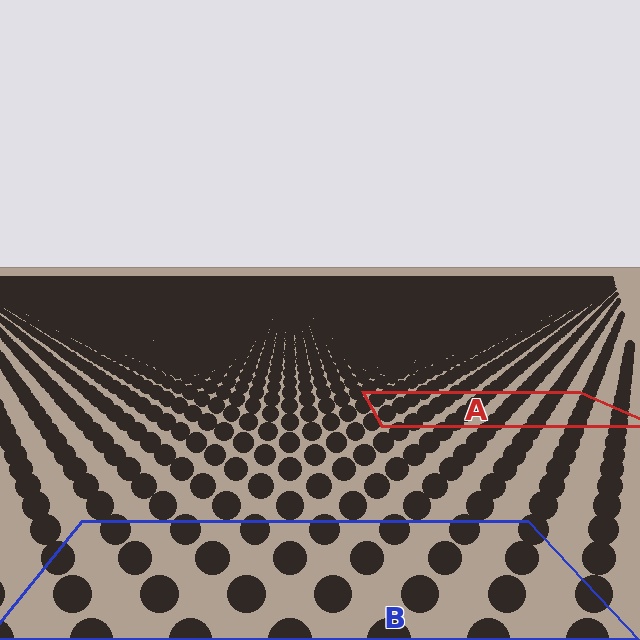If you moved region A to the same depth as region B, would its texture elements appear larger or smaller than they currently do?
They would appear larger. At a closer depth, the same texture elements are projected at a bigger on-screen size.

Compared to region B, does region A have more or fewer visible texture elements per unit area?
Region A has more texture elements per unit area — they are packed more densely because it is farther away.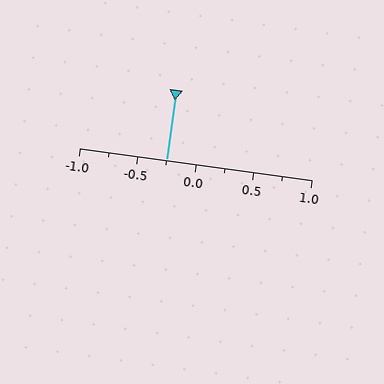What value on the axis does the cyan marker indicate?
The marker indicates approximately -0.25.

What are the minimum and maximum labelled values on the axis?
The axis runs from -1.0 to 1.0.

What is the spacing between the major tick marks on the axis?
The major ticks are spaced 0.5 apart.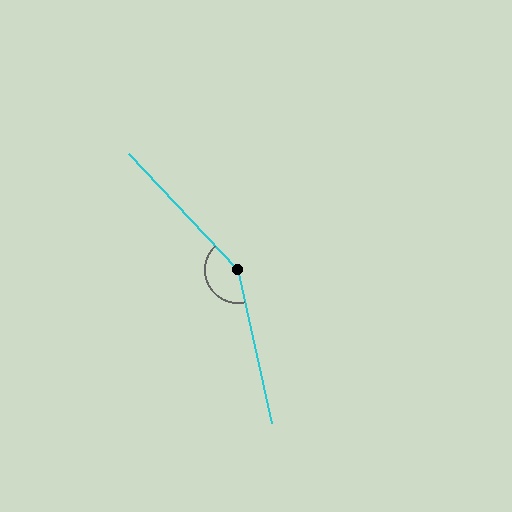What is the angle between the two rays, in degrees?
Approximately 149 degrees.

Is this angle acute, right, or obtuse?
It is obtuse.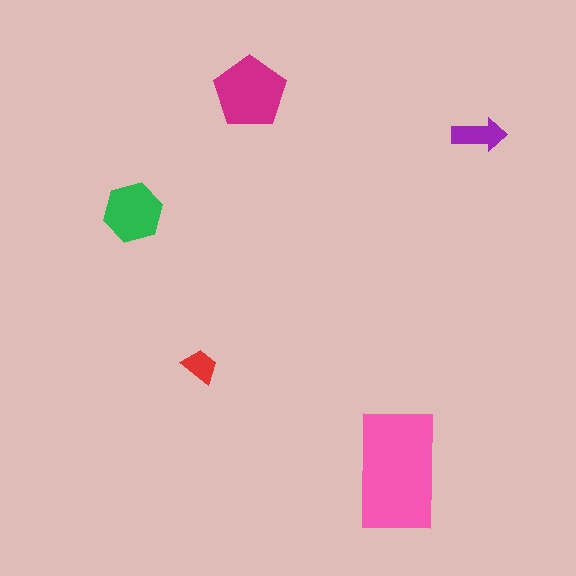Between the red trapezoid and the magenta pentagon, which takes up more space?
The magenta pentagon.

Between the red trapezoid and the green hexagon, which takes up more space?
The green hexagon.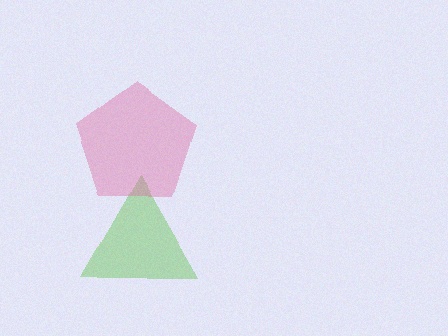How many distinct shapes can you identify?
There are 2 distinct shapes: a lime triangle, a pink pentagon.